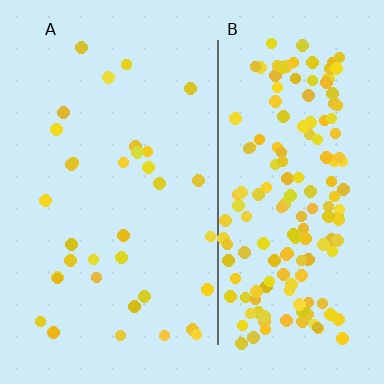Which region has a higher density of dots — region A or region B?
B (the right).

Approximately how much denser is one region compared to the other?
Approximately 4.9× — region B over region A.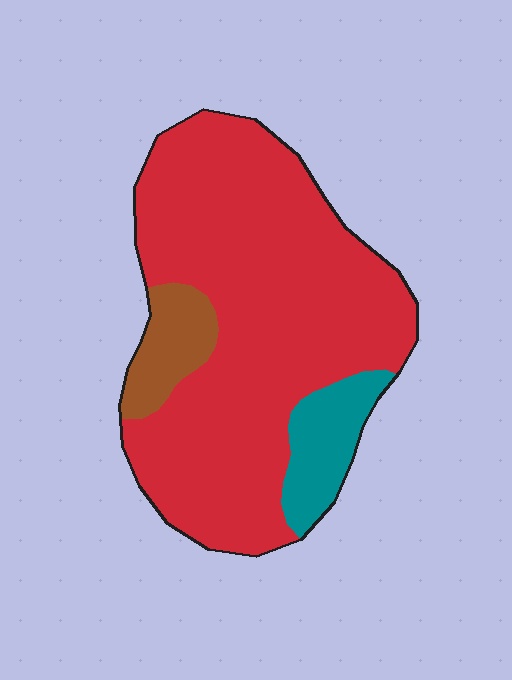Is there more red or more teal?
Red.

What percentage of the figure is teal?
Teal covers 11% of the figure.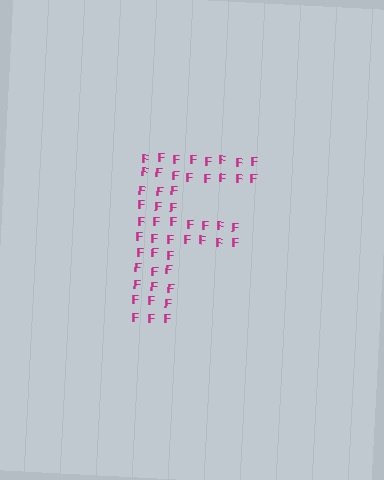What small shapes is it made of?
It is made of small letter F's.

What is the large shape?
The large shape is the letter F.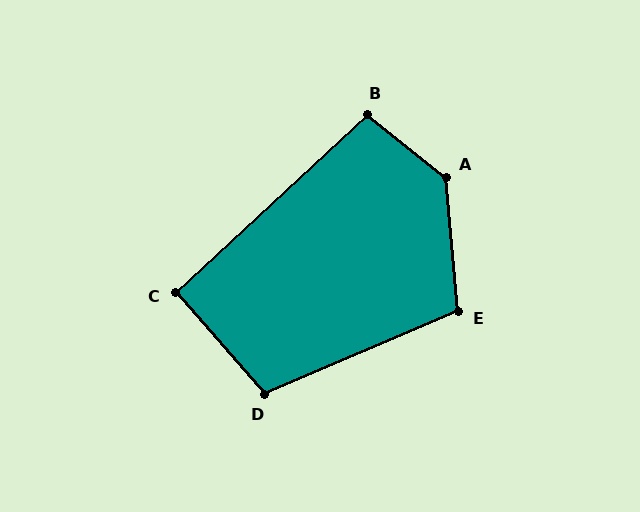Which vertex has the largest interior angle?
A, at approximately 133 degrees.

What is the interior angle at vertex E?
Approximately 108 degrees (obtuse).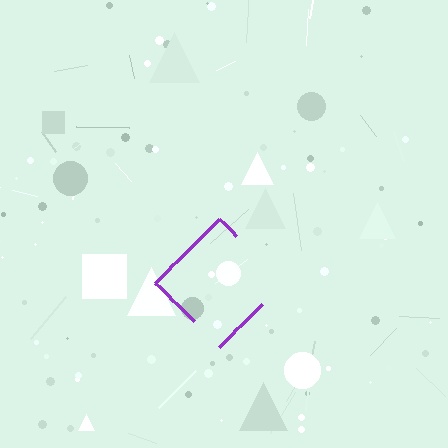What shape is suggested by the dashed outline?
The dashed outline suggests a diamond.